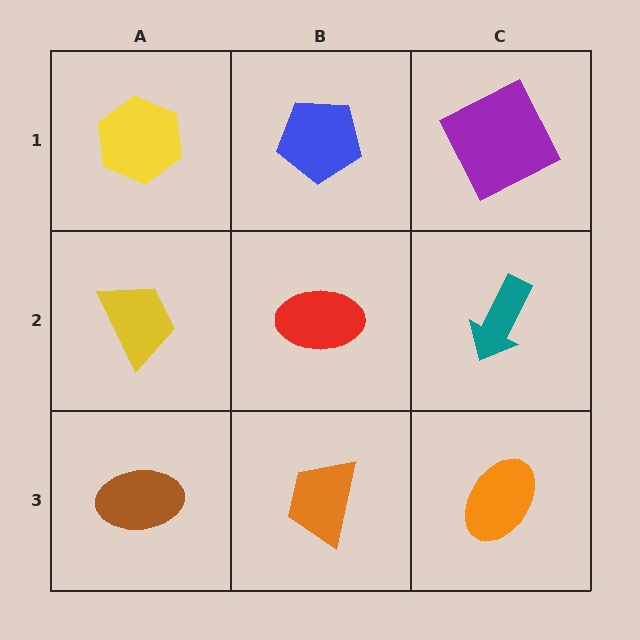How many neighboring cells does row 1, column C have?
2.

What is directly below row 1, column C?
A teal arrow.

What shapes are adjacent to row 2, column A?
A yellow hexagon (row 1, column A), a brown ellipse (row 3, column A), a red ellipse (row 2, column B).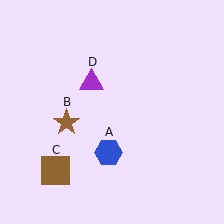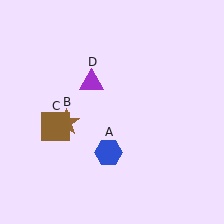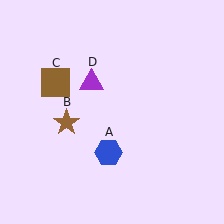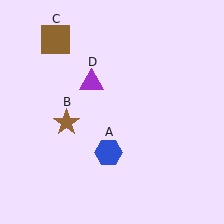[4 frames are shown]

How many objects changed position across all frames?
1 object changed position: brown square (object C).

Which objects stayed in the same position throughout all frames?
Blue hexagon (object A) and brown star (object B) and purple triangle (object D) remained stationary.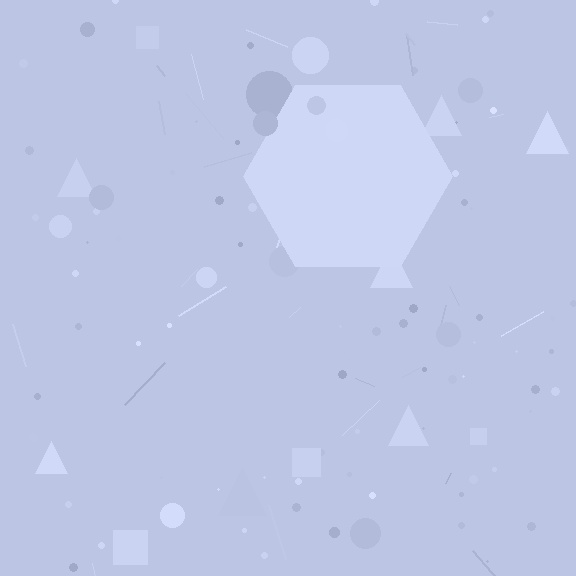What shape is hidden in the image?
A hexagon is hidden in the image.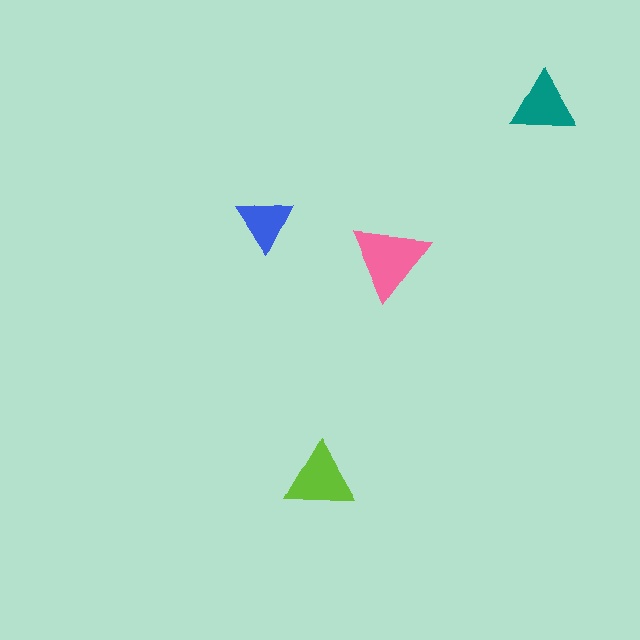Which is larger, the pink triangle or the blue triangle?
The pink one.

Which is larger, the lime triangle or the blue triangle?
The lime one.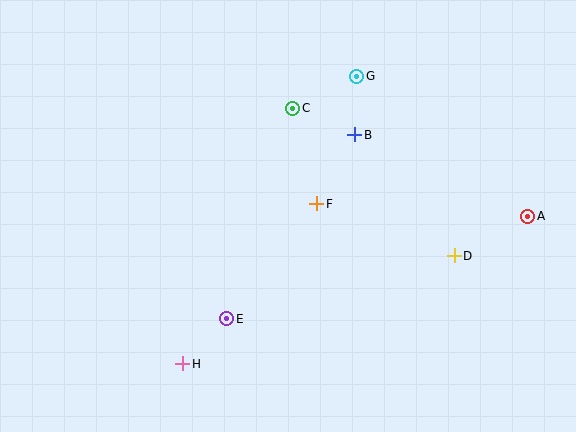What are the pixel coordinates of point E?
Point E is at (227, 319).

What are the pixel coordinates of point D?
Point D is at (454, 256).